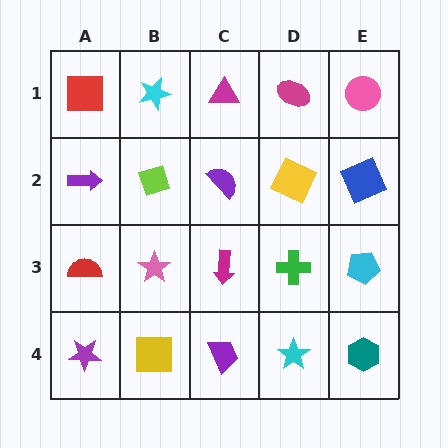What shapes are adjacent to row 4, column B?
A pink star (row 3, column B), a purple star (row 4, column A), a purple trapezoid (row 4, column C).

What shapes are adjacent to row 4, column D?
A green cross (row 3, column D), a purple trapezoid (row 4, column C), a teal hexagon (row 4, column E).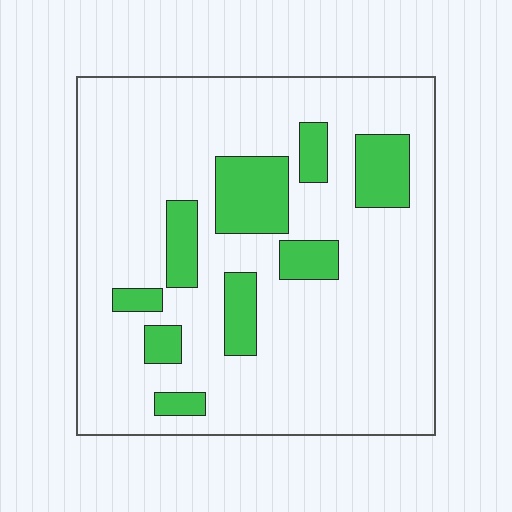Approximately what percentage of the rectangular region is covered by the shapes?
Approximately 20%.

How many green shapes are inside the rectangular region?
9.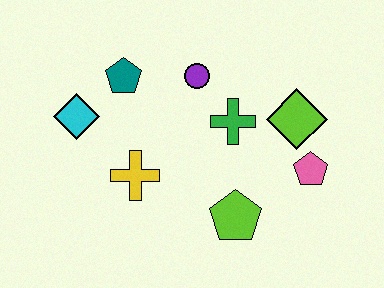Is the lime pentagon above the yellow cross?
No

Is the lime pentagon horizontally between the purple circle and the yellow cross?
No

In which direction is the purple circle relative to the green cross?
The purple circle is above the green cross.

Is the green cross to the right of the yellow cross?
Yes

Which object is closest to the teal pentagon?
The cyan diamond is closest to the teal pentagon.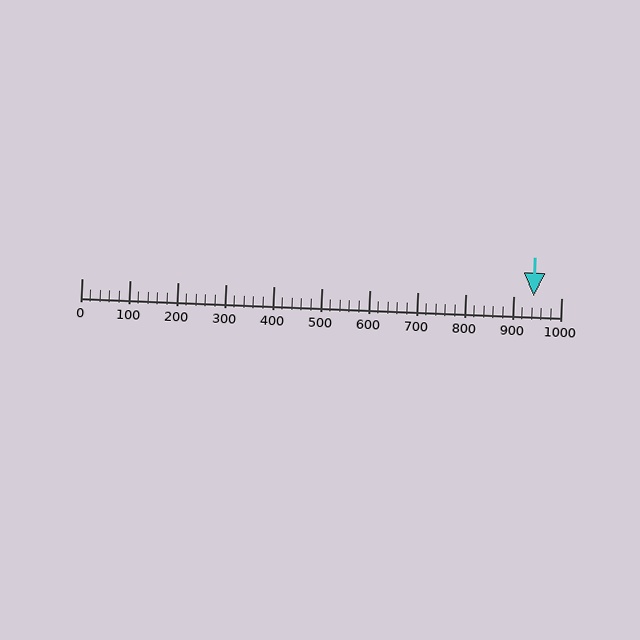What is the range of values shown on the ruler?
The ruler shows values from 0 to 1000.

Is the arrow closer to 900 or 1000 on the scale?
The arrow is closer to 900.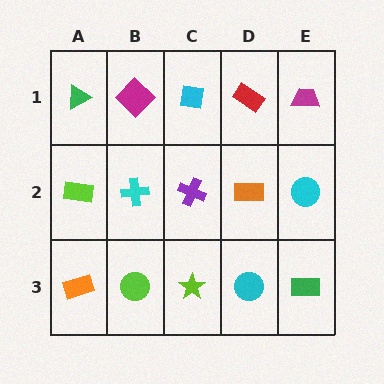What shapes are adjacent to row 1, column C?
A purple cross (row 2, column C), a magenta diamond (row 1, column B), a red rectangle (row 1, column D).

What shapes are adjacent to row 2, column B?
A magenta diamond (row 1, column B), a lime circle (row 3, column B), a lime rectangle (row 2, column A), a purple cross (row 2, column C).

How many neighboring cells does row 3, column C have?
3.